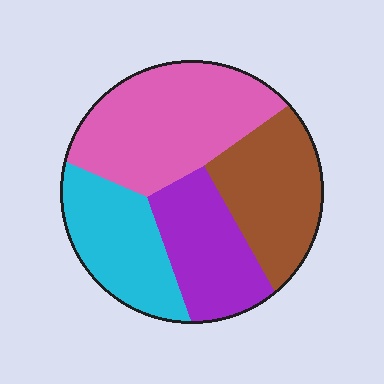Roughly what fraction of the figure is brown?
Brown takes up between a sixth and a third of the figure.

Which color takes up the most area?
Pink, at roughly 35%.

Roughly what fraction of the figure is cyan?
Cyan takes up about one fifth (1/5) of the figure.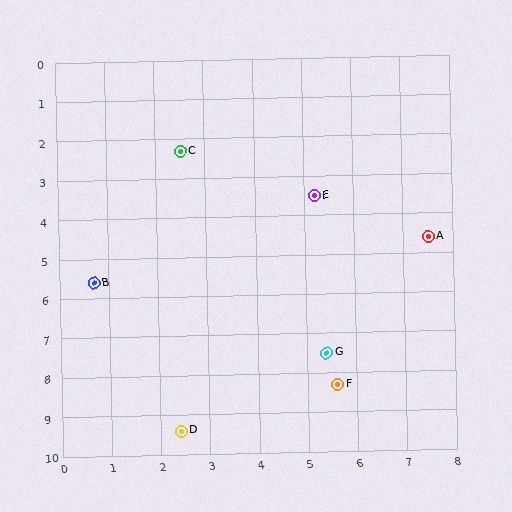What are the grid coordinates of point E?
Point E is at approximately (5.2, 3.5).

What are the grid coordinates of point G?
Point G is at approximately (5.4, 7.5).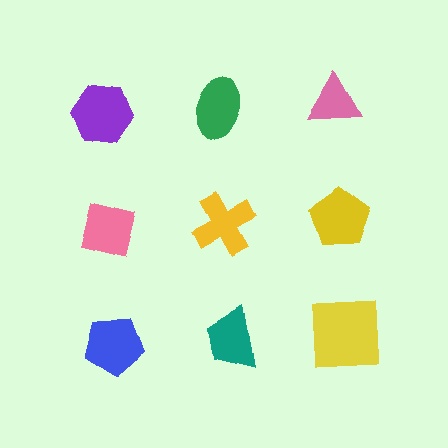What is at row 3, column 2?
A teal trapezoid.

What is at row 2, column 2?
A yellow cross.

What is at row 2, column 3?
A yellow pentagon.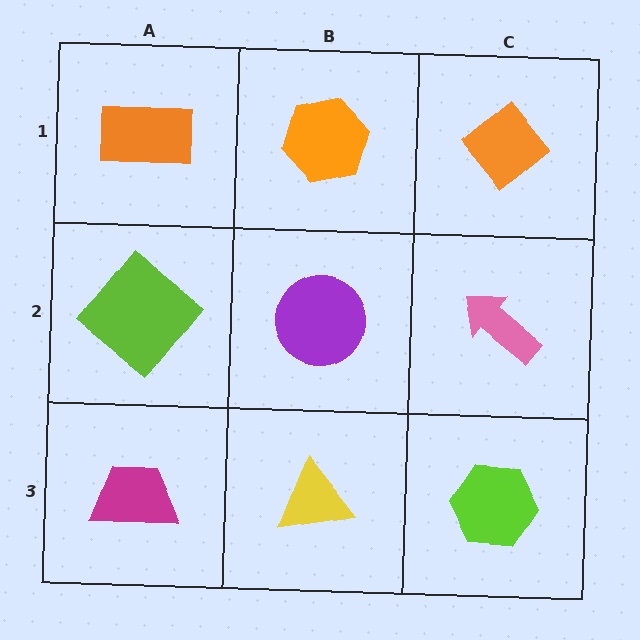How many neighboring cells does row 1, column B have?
3.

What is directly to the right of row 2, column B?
A pink arrow.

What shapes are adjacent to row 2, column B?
An orange hexagon (row 1, column B), a yellow triangle (row 3, column B), a lime diamond (row 2, column A), a pink arrow (row 2, column C).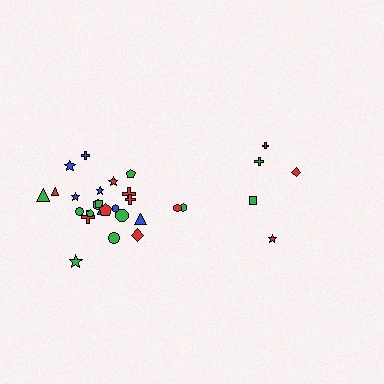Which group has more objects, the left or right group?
The left group.